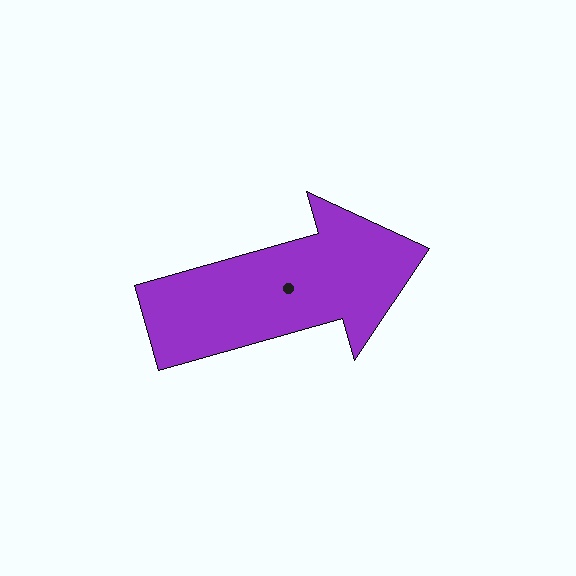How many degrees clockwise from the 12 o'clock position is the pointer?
Approximately 74 degrees.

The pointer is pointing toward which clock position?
Roughly 2 o'clock.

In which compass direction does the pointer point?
East.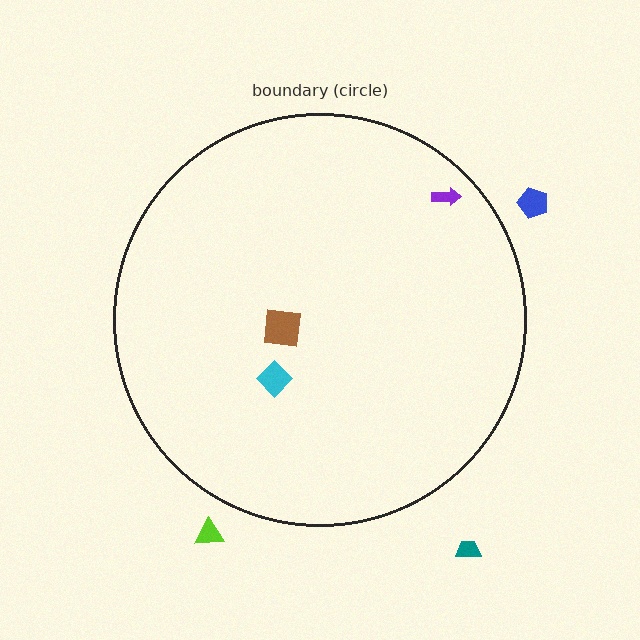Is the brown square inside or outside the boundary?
Inside.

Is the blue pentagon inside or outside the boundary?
Outside.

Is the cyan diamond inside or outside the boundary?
Inside.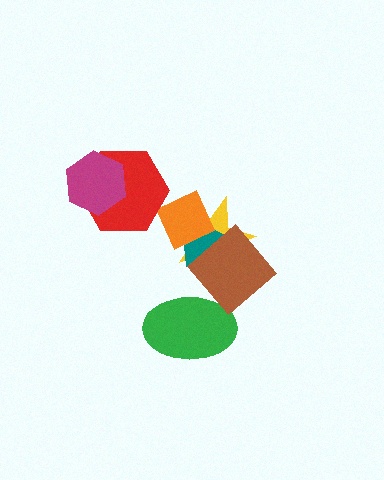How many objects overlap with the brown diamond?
2 objects overlap with the brown diamond.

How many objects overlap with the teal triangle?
3 objects overlap with the teal triangle.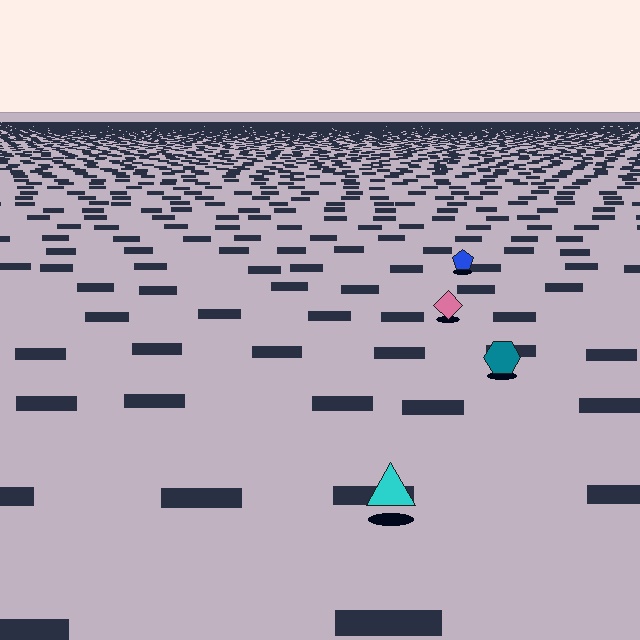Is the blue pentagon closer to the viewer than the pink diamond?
No. The pink diamond is closer — you can tell from the texture gradient: the ground texture is coarser near it.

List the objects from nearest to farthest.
From nearest to farthest: the cyan triangle, the teal hexagon, the pink diamond, the blue pentagon.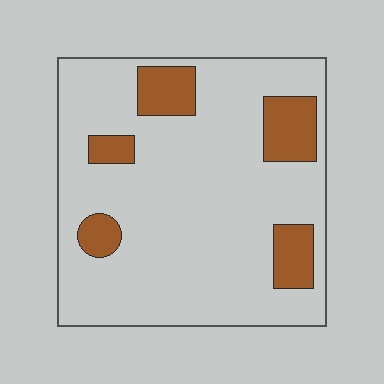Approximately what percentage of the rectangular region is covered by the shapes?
Approximately 15%.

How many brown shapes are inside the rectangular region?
5.